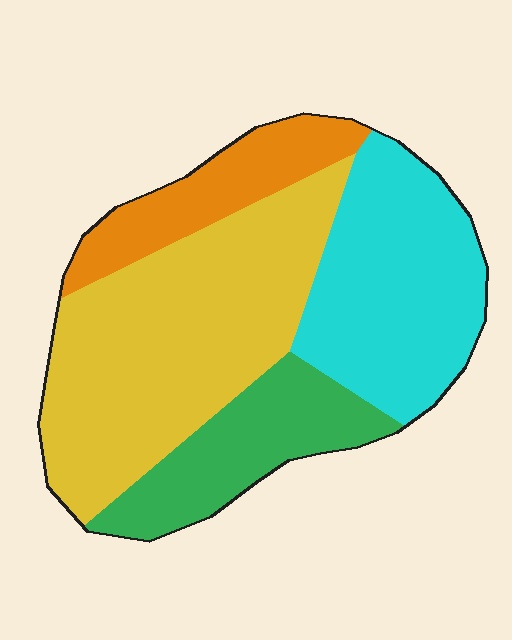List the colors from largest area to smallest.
From largest to smallest: yellow, cyan, green, orange.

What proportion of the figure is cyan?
Cyan covers about 30% of the figure.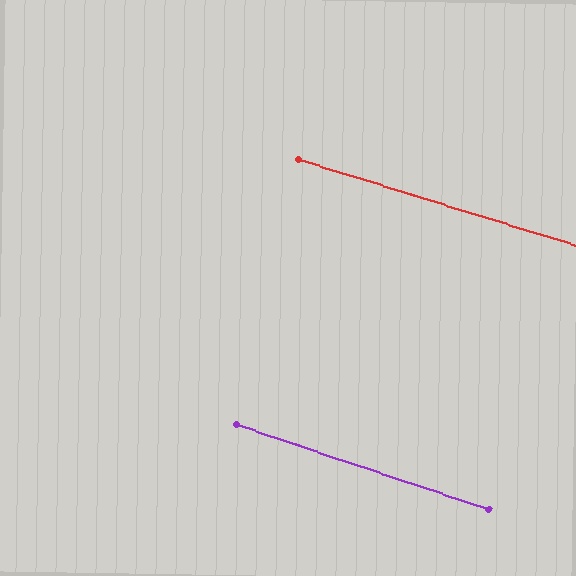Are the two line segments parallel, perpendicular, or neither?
Parallel — their directions differ by only 1.4°.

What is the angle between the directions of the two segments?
Approximately 1 degree.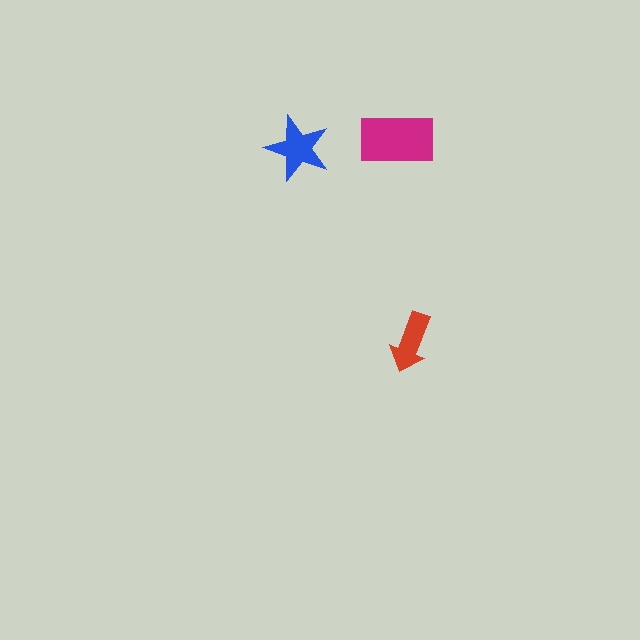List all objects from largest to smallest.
The magenta rectangle, the blue star, the red arrow.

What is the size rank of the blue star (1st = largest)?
2nd.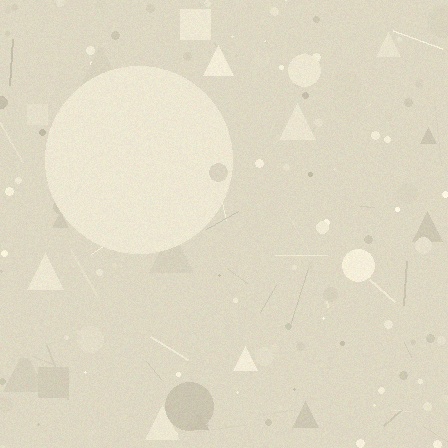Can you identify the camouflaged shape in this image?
The camouflaged shape is a circle.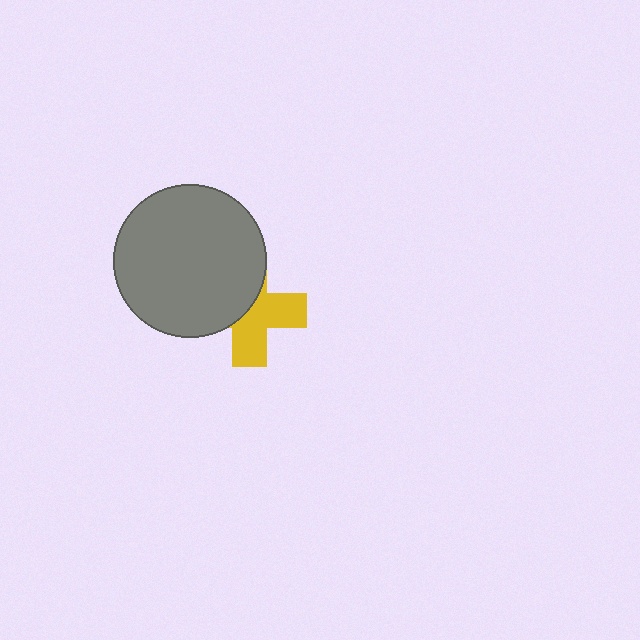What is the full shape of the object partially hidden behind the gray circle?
The partially hidden object is a yellow cross.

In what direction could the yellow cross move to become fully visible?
The yellow cross could move toward the lower-right. That would shift it out from behind the gray circle entirely.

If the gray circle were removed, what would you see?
You would see the complete yellow cross.